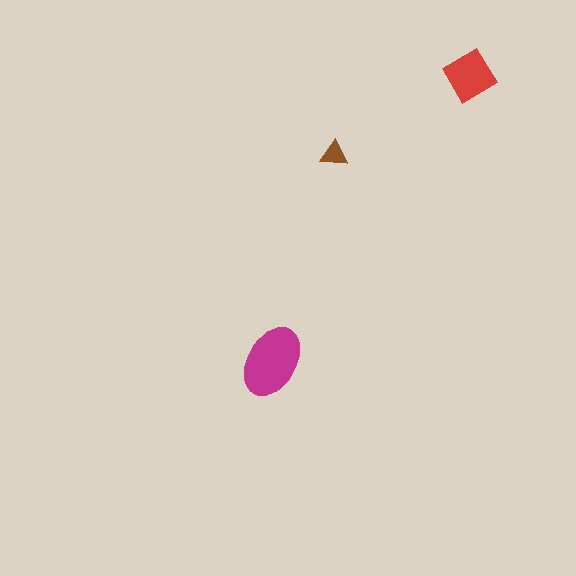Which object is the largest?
The magenta ellipse.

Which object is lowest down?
The magenta ellipse is bottommost.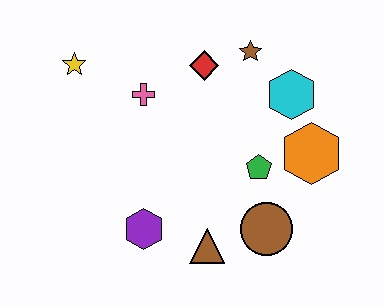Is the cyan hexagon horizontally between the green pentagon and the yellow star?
No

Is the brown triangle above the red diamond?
No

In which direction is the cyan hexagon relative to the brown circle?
The cyan hexagon is above the brown circle.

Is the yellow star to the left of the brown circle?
Yes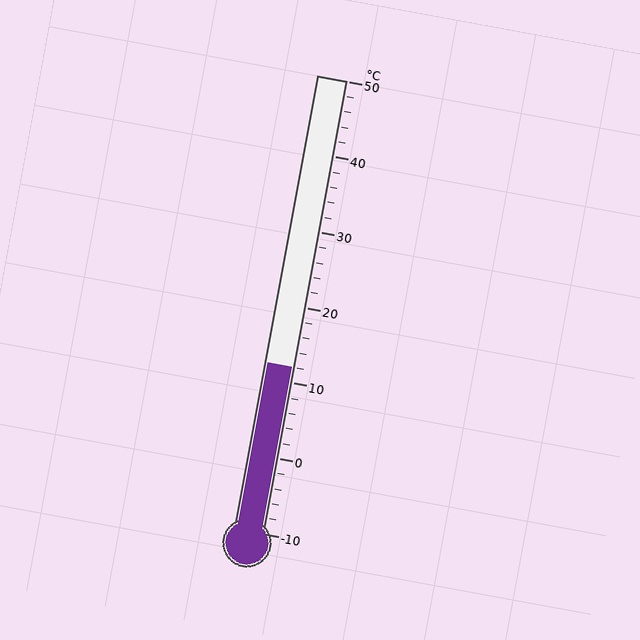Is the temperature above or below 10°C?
The temperature is above 10°C.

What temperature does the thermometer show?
The thermometer shows approximately 12°C.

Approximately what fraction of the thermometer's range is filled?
The thermometer is filled to approximately 35% of its range.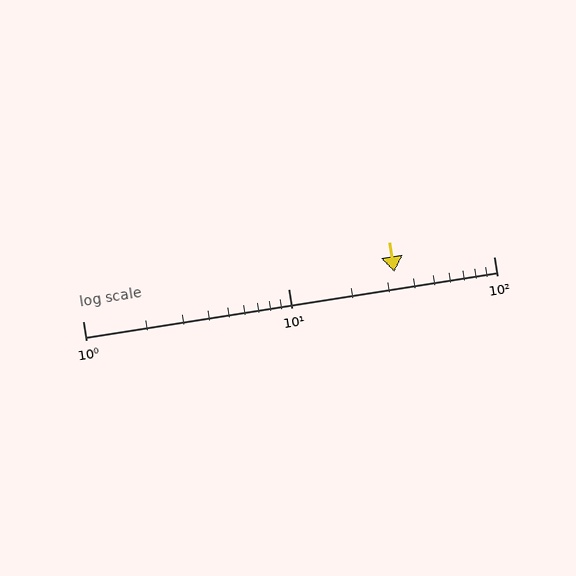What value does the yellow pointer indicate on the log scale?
The pointer indicates approximately 33.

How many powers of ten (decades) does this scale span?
The scale spans 2 decades, from 1 to 100.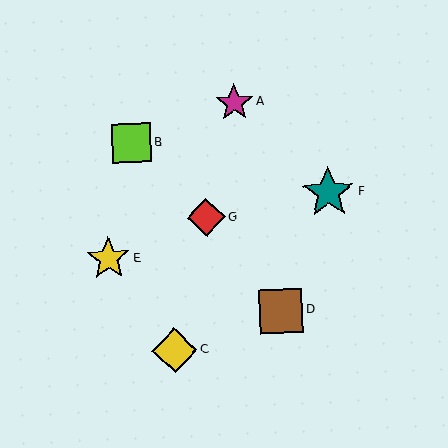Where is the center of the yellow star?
The center of the yellow star is at (108, 259).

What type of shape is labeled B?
Shape B is a lime square.